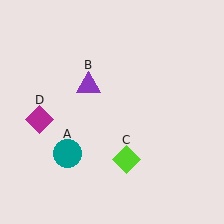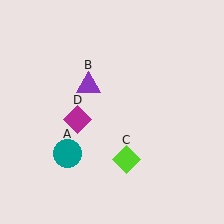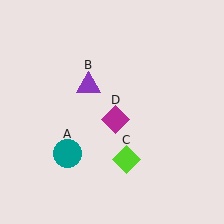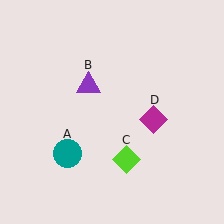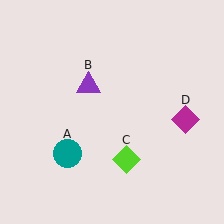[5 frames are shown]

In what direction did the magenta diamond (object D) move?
The magenta diamond (object D) moved right.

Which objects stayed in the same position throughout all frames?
Teal circle (object A) and purple triangle (object B) and lime diamond (object C) remained stationary.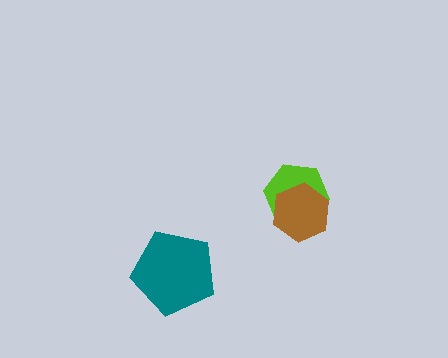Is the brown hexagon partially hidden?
No, no other shape covers it.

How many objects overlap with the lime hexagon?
1 object overlaps with the lime hexagon.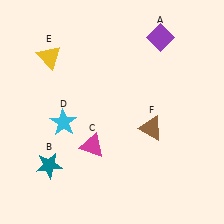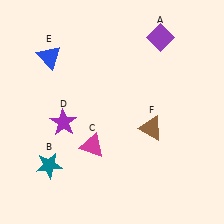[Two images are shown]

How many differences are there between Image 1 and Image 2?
There are 2 differences between the two images.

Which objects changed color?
D changed from cyan to purple. E changed from yellow to blue.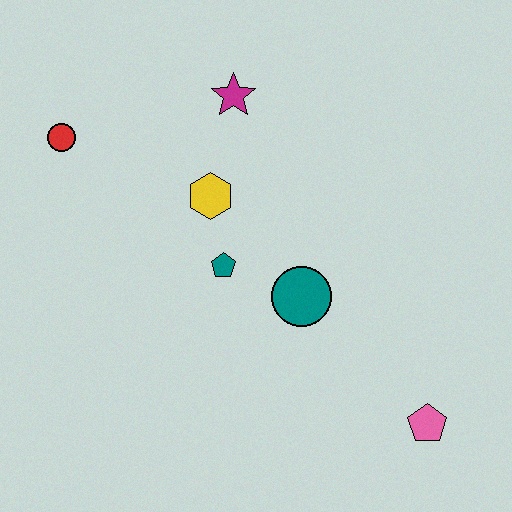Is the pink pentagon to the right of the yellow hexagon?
Yes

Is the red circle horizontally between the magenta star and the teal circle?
No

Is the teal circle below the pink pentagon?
No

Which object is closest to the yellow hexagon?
The teal pentagon is closest to the yellow hexagon.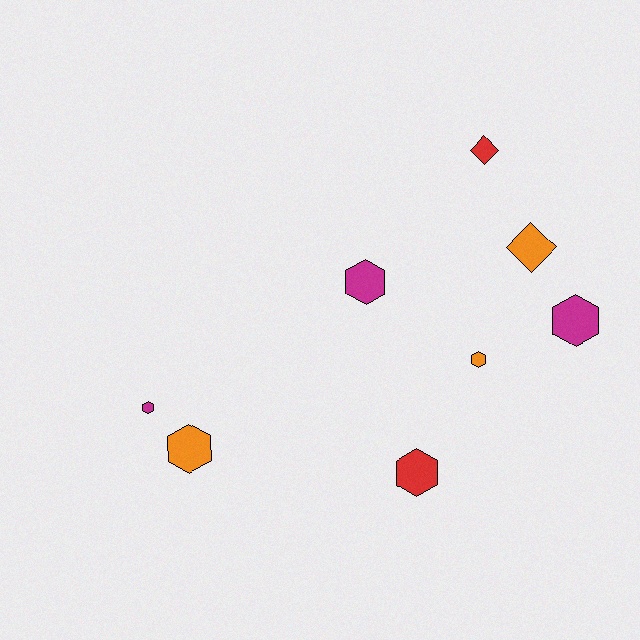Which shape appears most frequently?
Hexagon, with 6 objects.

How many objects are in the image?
There are 8 objects.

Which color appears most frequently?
Orange, with 3 objects.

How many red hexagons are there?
There is 1 red hexagon.